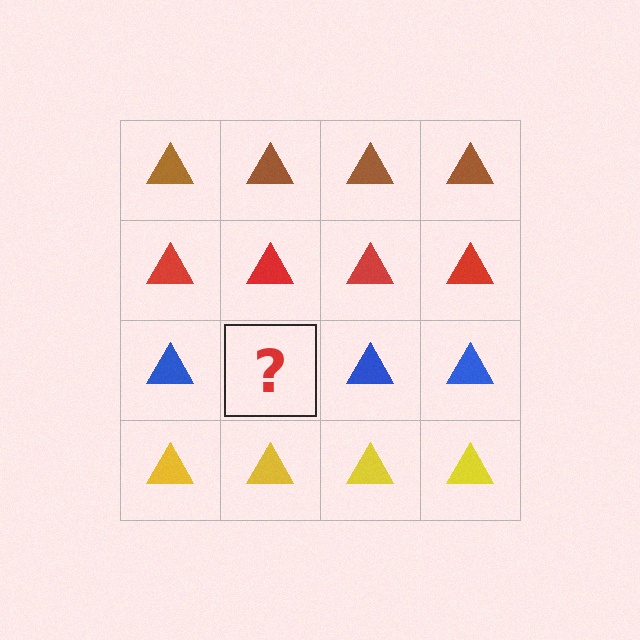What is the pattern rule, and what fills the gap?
The rule is that each row has a consistent color. The gap should be filled with a blue triangle.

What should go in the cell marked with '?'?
The missing cell should contain a blue triangle.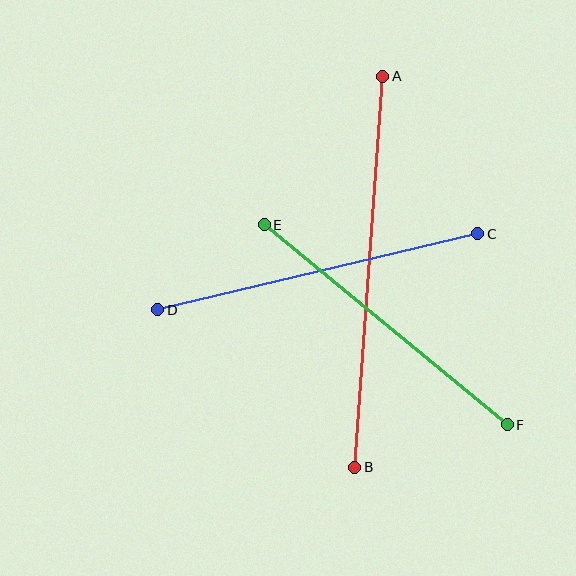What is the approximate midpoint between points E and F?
The midpoint is at approximately (386, 325) pixels.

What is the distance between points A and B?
The distance is approximately 392 pixels.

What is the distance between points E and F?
The distance is approximately 315 pixels.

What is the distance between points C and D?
The distance is approximately 329 pixels.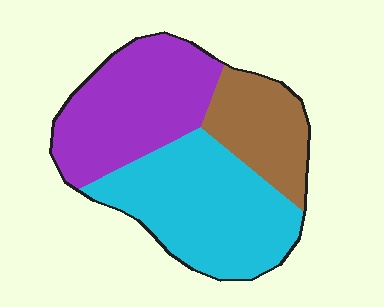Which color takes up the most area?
Cyan, at roughly 40%.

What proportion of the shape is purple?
Purple takes up about three eighths (3/8) of the shape.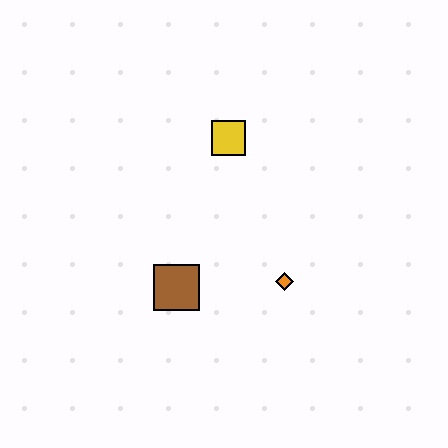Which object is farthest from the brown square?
The yellow square is farthest from the brown square.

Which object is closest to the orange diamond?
The brown square is closest to the orange diamond.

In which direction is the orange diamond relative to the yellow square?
The orange diamond is below the yellow square.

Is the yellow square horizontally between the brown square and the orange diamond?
Yes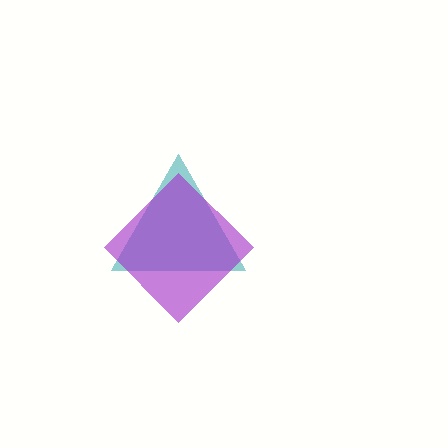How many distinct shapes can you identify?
There are 2 distinct shapes: a teal triangle, a purple diamond.